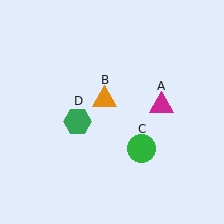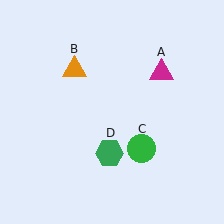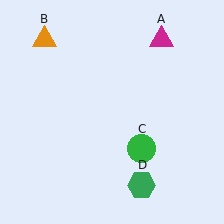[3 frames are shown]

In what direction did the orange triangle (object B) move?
The orange triangle (object B) moved up and to the left.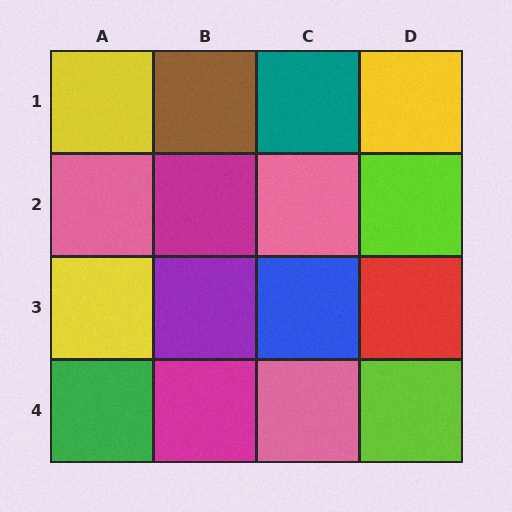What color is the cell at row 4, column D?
Lime.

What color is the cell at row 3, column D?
Red.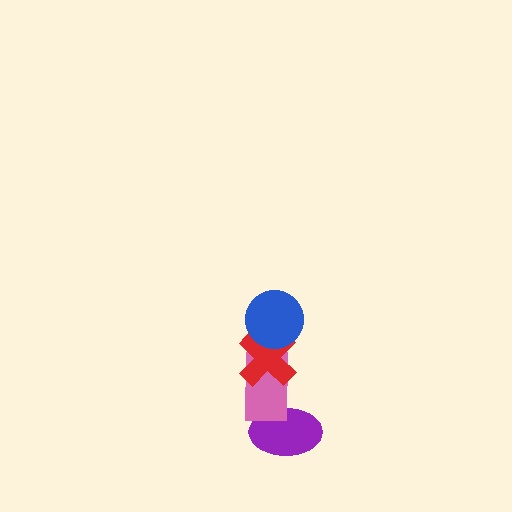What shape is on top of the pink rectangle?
The red cross is on top of the pink rectangle.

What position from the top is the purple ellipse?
The purple ellipse is 4th from the top.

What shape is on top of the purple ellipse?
The pink rectangle is on top of the purple ellipse.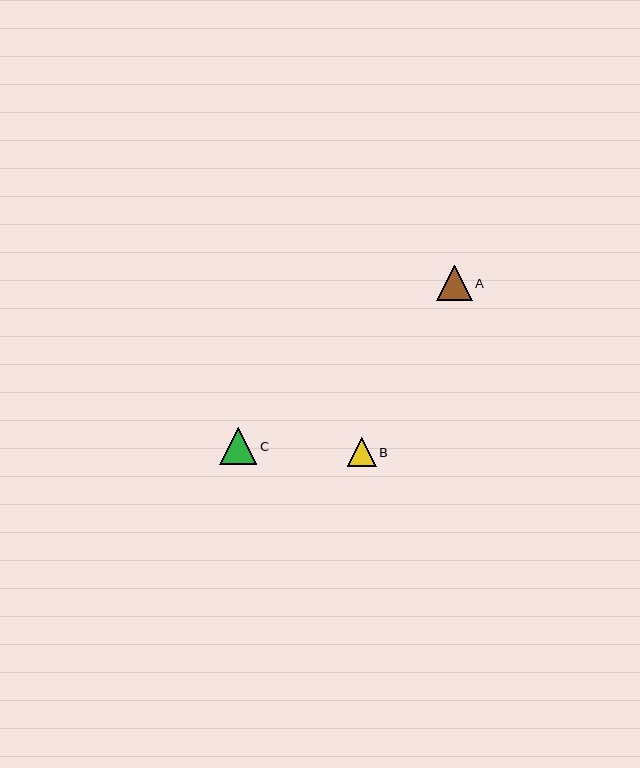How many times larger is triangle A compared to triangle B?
Triangle A is approximately 1.2 times the size of triangle B.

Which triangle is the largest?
Triangle C is the largest with a size of approximately 37 pixels.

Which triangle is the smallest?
Triangle B is the smallest with a size of approximately 29 pixels.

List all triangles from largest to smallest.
From largest to smallest: C, A, B.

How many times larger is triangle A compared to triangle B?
Triangle A is approximately 1.2 times the size of triangle B.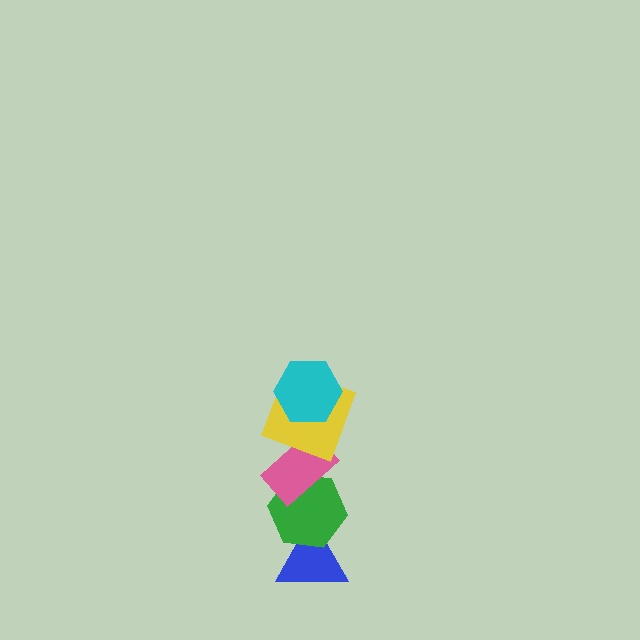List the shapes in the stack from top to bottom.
From top to bottom: the cyan hexagon, the yellow square, the pink rectangle, the green hexagon, the blue triangle.